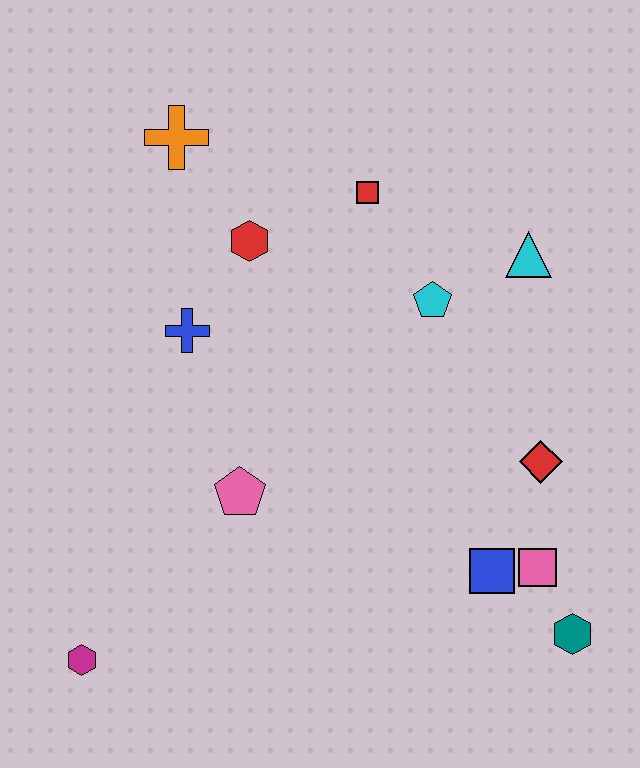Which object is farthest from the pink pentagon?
The cyan triangle is farthest from the pink pentagon.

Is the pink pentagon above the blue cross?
No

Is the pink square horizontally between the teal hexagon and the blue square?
Yes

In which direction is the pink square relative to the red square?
The pink square is below the red square.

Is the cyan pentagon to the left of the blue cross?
No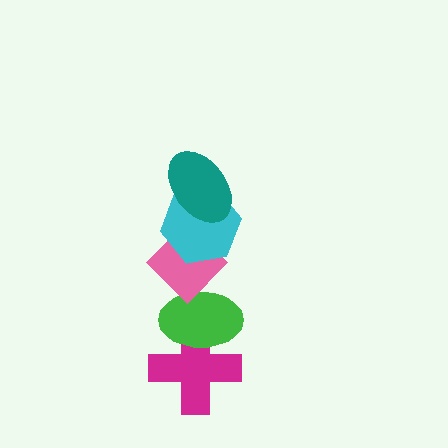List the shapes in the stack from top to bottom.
From top to bottom: the teal ellipse, the cyan hexagon, the pink diamond, the green ellipse, the magenta cross.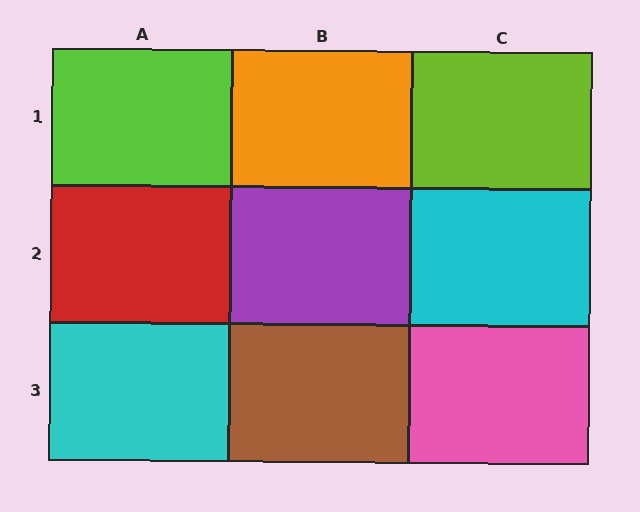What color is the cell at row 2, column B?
Purple.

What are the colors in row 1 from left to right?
Lime, orange, lime.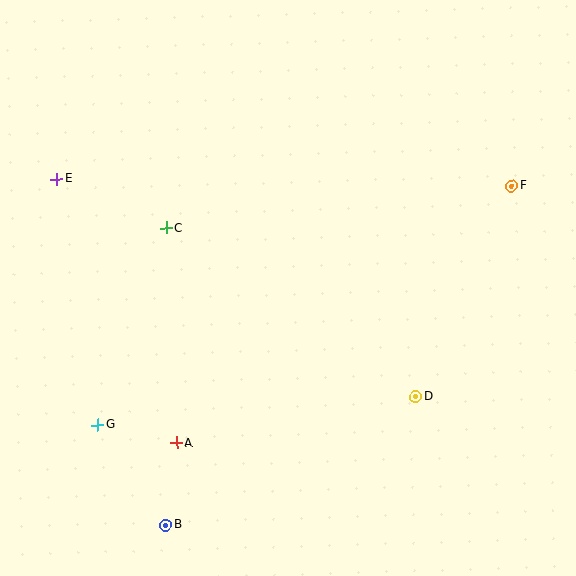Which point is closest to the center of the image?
Point C at (166, 228) is closest to the center.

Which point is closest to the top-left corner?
Point E is closest to the top-left corner.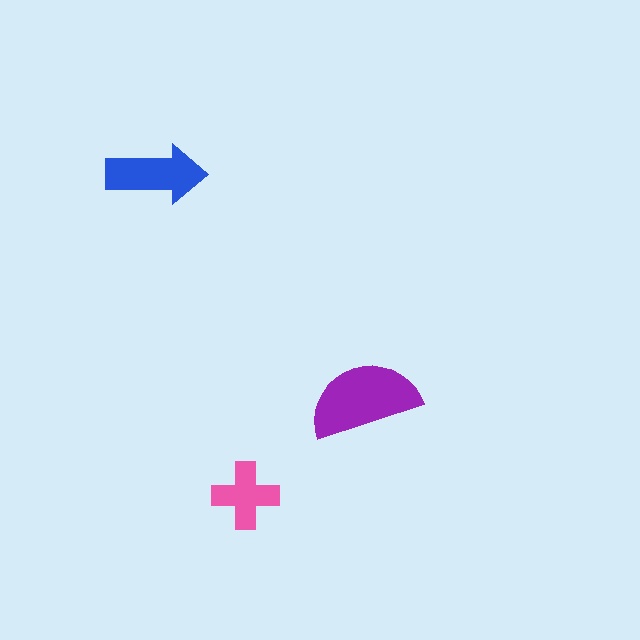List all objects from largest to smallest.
The purple semicircle, the blue arrow, the pink cross.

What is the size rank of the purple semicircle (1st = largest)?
1st.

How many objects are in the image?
There are 3 objects in the image.